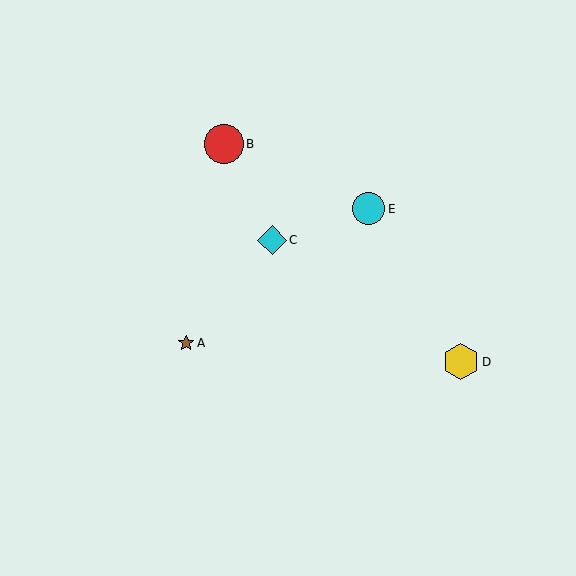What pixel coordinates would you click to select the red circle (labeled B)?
Click at (224, 144) to select the red circle B.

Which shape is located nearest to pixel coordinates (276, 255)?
The cyan diamond (labeled C) at (272, 240) is nearest to that location.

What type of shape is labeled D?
Shape D is a yellow hexagon.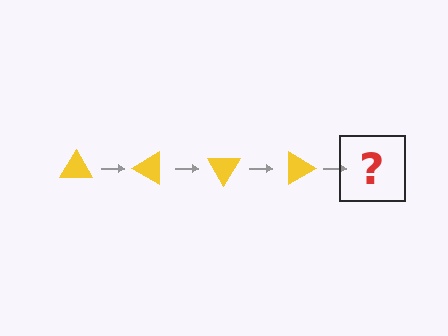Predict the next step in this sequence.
The next step is a yellow triangle rotated 120 degrees.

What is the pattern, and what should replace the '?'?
The pattern is that the triangle rotates 30 degrees each step. The '?' should be a yellow triangle rotated 120 degrees.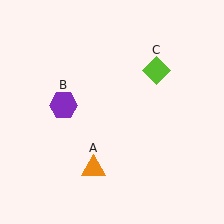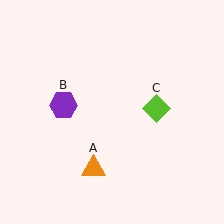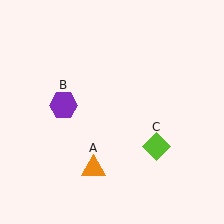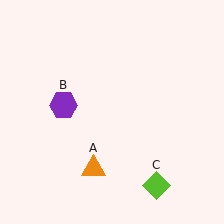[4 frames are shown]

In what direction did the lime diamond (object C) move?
The lime diamond (object C) moved down.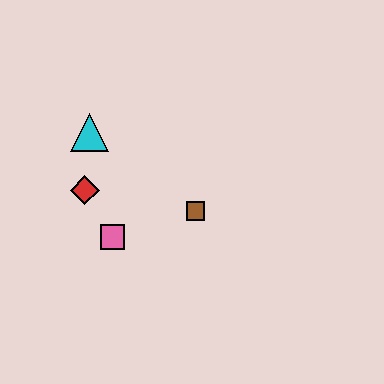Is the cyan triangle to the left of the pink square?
Yes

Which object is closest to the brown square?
The pink square is closest to the brown square.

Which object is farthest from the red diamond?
The brown square is farthest from the red diamond.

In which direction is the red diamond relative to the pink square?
The red diamond is above the pink square.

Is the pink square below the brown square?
Yes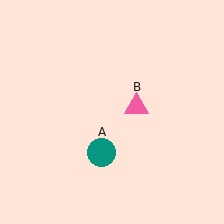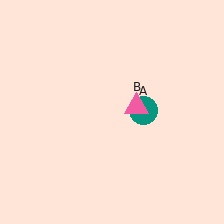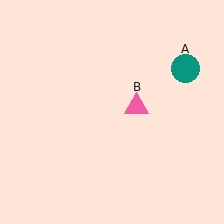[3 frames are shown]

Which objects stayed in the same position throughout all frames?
Pink triangle (object B) remained stationary.